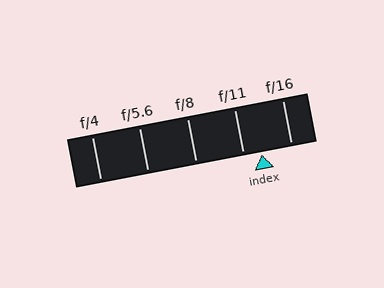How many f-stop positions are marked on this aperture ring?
There are 5 f-stop positions marked.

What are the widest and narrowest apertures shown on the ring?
The widest aperture shown is f/4 and the narrowest is f/16.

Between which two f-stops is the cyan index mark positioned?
The index mark is between f/11 and f/16.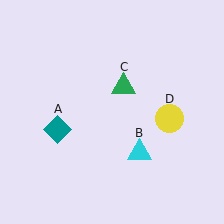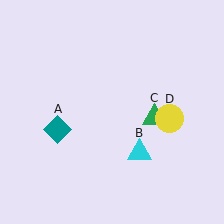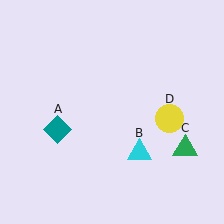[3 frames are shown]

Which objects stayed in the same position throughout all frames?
Teal diamond (object A) and cyan triangle (object B) and yellow circle (object D) remained stationary.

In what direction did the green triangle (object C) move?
The green triangle (object C) moved down and to the right.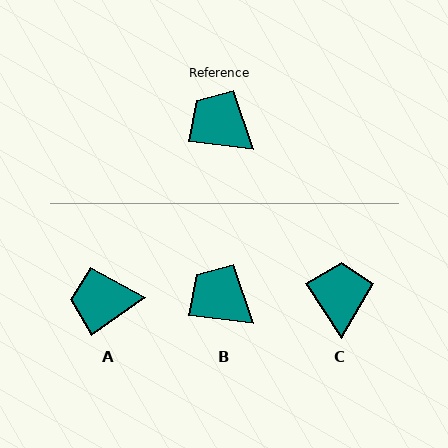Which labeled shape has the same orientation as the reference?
B.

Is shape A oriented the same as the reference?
No, it is off by about 42 degrees.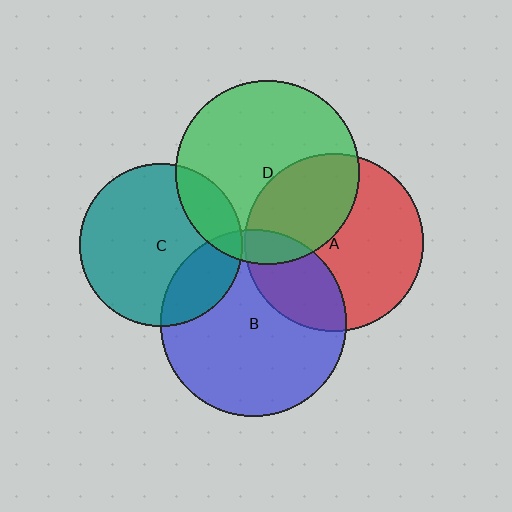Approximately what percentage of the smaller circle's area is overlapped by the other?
Approximately 35%.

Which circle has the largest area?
Circle B (blue).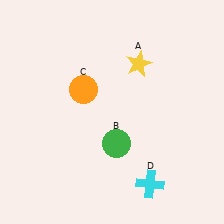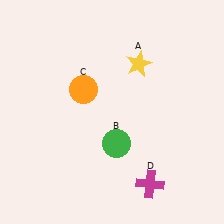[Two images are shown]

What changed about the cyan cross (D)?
In Image 1, D is cyan. In Image 2, it changed to magenta.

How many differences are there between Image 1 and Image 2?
There is 1 difference between the two images.